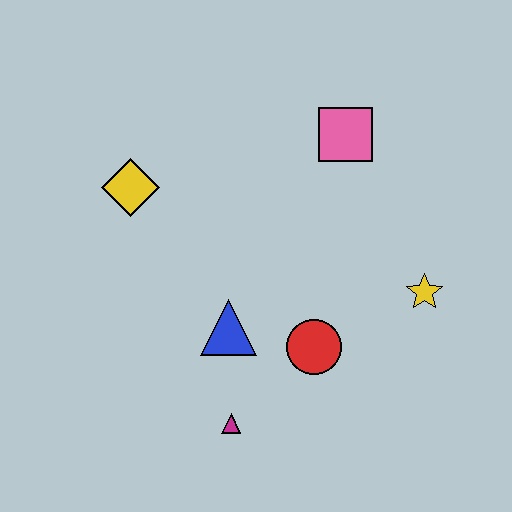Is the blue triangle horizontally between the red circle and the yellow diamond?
Yes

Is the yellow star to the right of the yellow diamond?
Yes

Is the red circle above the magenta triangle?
Yes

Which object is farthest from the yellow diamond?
The yellow star is farthest from the yellow diamond.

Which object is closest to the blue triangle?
The red circle is closest to the blue triangle.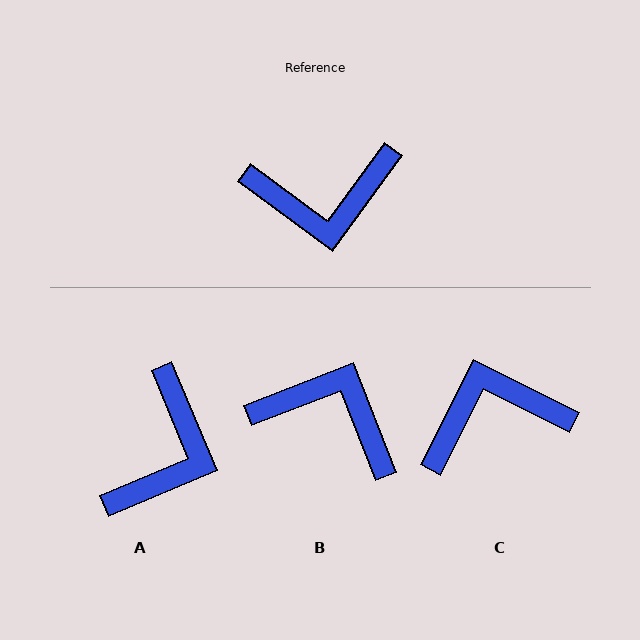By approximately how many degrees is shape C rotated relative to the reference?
Approximately 171 degrees clockwise.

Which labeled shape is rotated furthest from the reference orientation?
C, about 171 degrees away.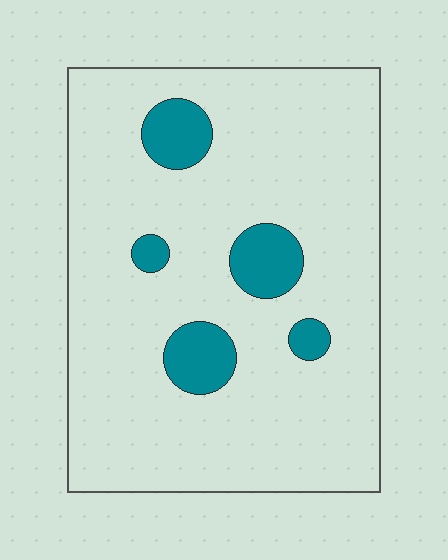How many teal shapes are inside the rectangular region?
5.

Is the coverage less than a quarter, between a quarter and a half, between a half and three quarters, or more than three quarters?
Less than a quarter.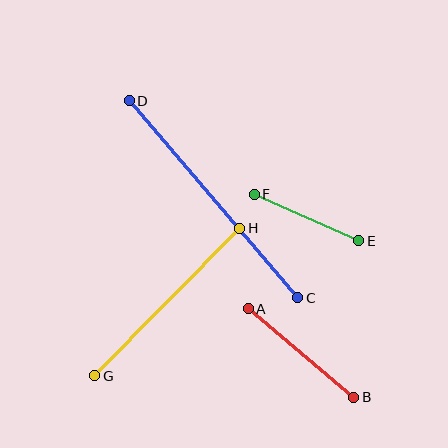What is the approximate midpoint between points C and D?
The midpoint is at approximately (214, 199) pixels.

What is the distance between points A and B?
The distance is approximately 137 pixels.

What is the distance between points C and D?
The distance is approximately 259 pixels.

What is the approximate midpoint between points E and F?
The midpoint is at approximately (306, 217) pixels.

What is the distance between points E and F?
The distance is approximately 114 pixels.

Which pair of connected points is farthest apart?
Points C and D are farthest apart.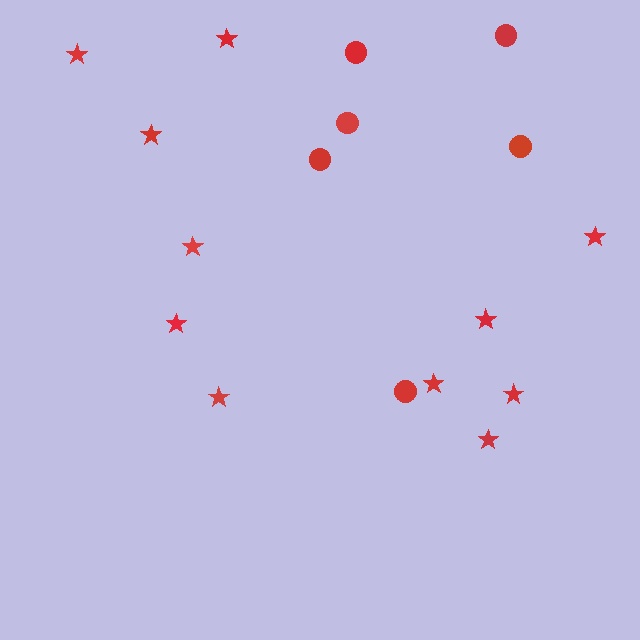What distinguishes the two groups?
There are 2 groups: one group of stars (11) and one group of circles (6).